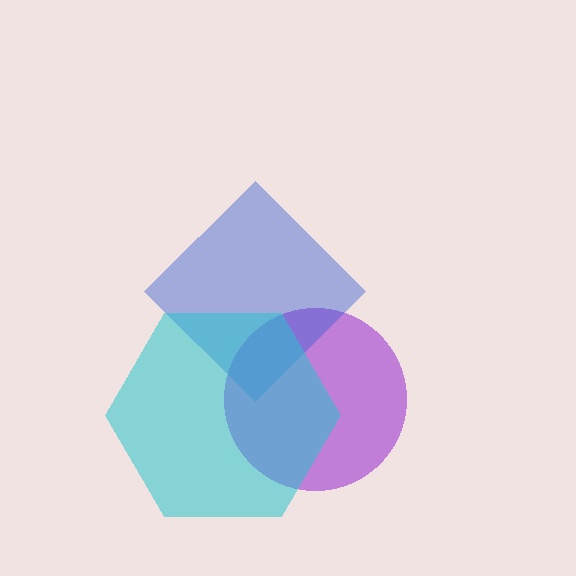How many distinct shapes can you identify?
There are 3 distinct shapes: a purple circle, a blue diamond, a cyan hexagon.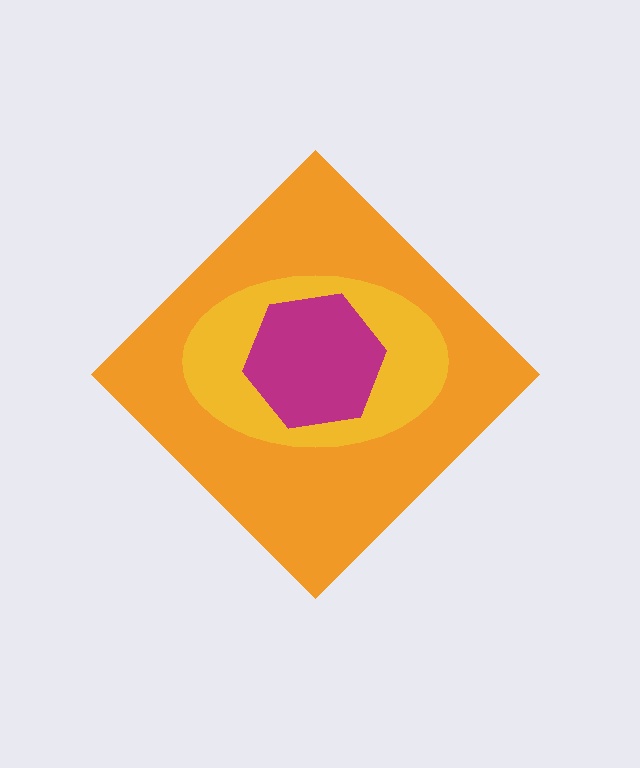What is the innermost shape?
The magenta hexagon.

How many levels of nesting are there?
3.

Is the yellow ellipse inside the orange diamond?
Yes.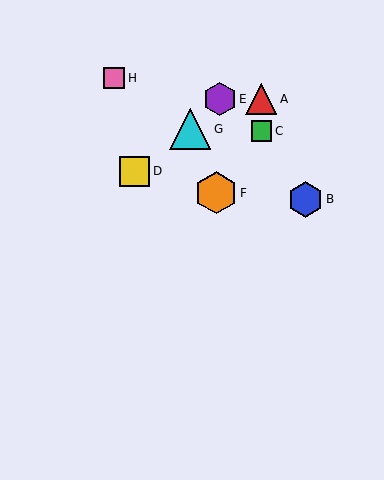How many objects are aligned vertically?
2 objects (A, C) are aligned vertically.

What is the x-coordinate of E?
Object E is at x≈220.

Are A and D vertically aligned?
No, A is at x≈261 and D is at x≈134.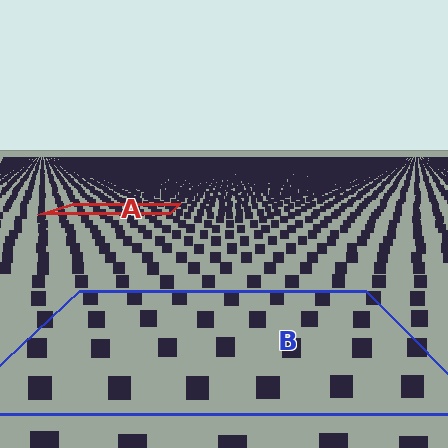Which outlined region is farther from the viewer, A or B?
Region A is farther from the viewer — the texture elements inside it appear smaller and more densely packed.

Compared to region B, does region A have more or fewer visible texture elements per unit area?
Region A has more texture elements per unit area — they are packed more densely because it is farther away.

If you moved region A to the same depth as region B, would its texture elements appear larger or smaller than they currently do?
They would appear larger. At a closer depth, the same texture elements are projected at a bigger on-screen size.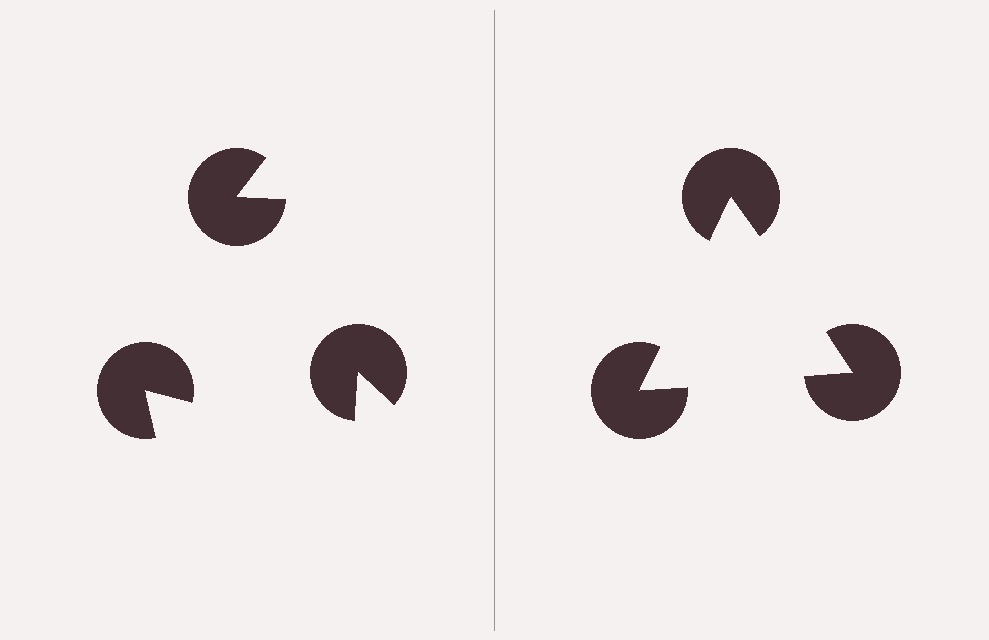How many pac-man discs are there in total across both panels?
6 — 3 on each side.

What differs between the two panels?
The pac-man discs are positioned identically on both sides; only the wedge orientations differ. On the right they align to a triangle; on the left they are misaligned.